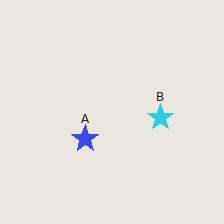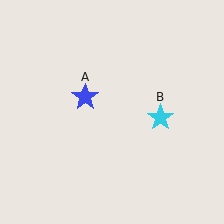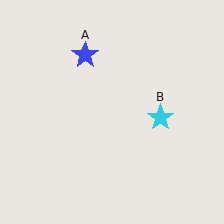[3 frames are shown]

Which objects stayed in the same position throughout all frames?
Cyan star (object B) remained stationary.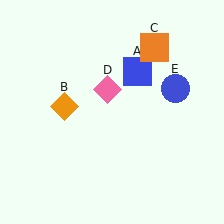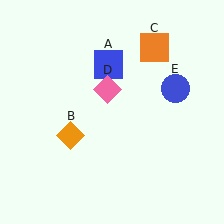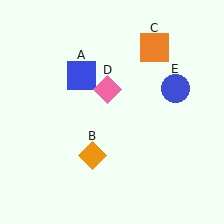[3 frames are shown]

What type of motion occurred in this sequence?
The blue square (object A), orange diamond (object B) rotated counterclockwise around the center of the scene.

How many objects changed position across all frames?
2 objects changed position: blue square (object A), orange diamond (object B).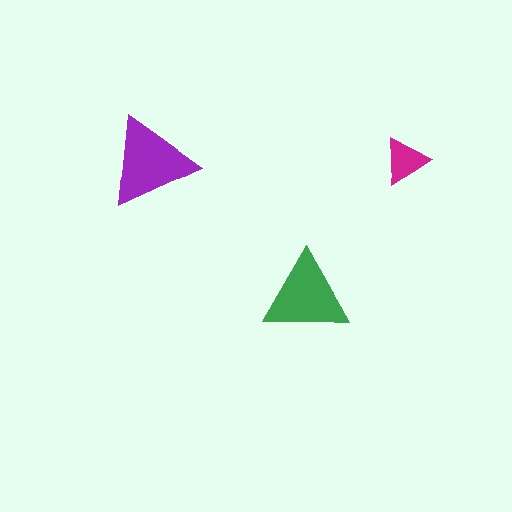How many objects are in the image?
There are 3 objects in the image.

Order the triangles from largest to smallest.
the purple one, the green one, the magenta one.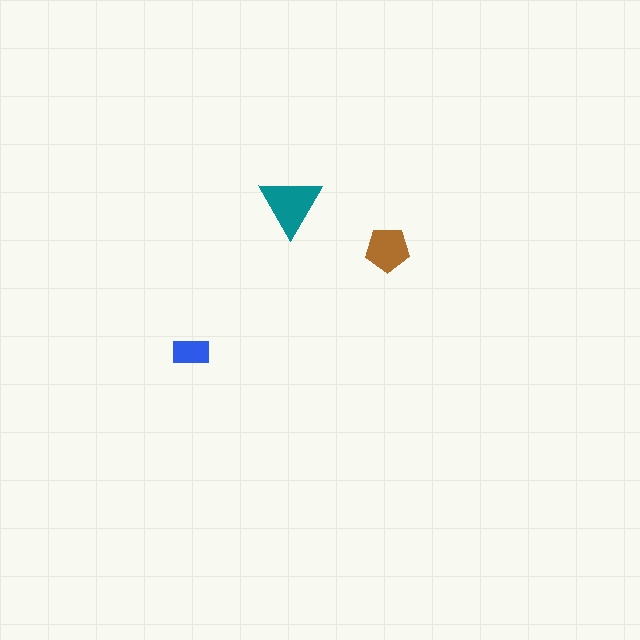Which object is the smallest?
The blue rectangle.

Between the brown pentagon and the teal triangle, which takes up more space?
The teal triangle.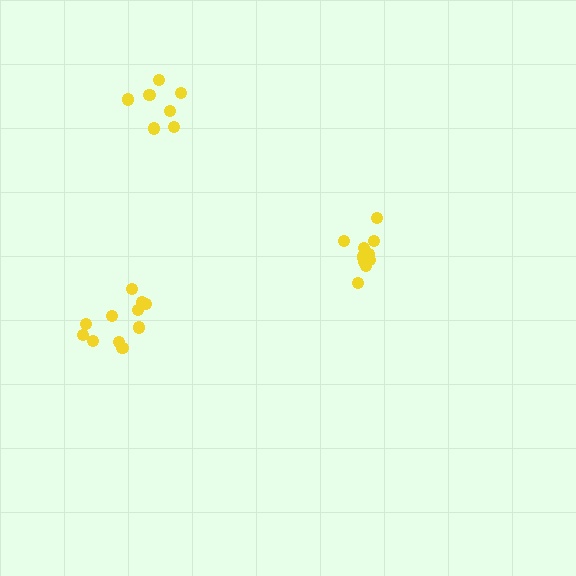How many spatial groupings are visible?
There are 3 spatial groupings.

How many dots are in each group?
Group 1: 11 dots, Group 2: 7 dots, Group 3: 11 dots (29 total).